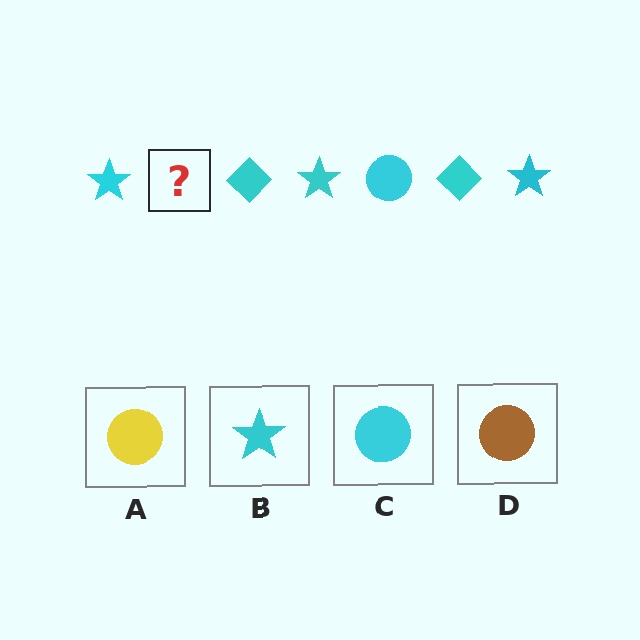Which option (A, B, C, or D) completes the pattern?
C.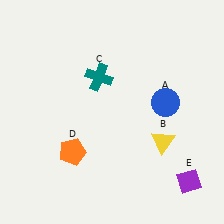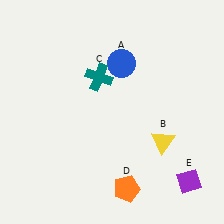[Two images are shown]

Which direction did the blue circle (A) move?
The blue circle (A) moved left.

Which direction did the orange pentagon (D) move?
The orange pentagon (D) moved right.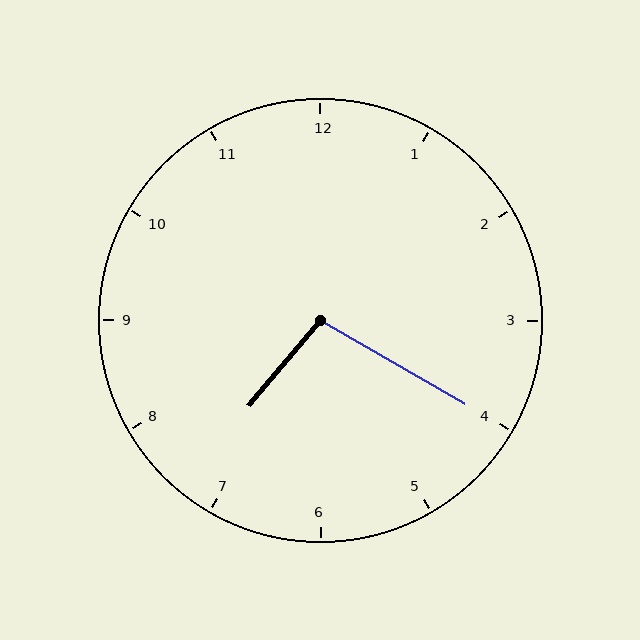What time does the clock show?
7:20.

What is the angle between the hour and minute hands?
Approximately 100 degrees.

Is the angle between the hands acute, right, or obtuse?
It is obtuse.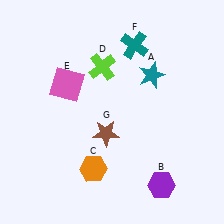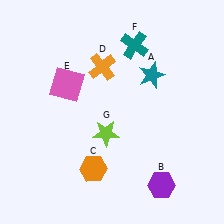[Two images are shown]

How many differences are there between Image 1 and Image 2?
There are 2 differences between the two images.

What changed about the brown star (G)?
In Image 1, G is brown. In Image 2, it changed to lime.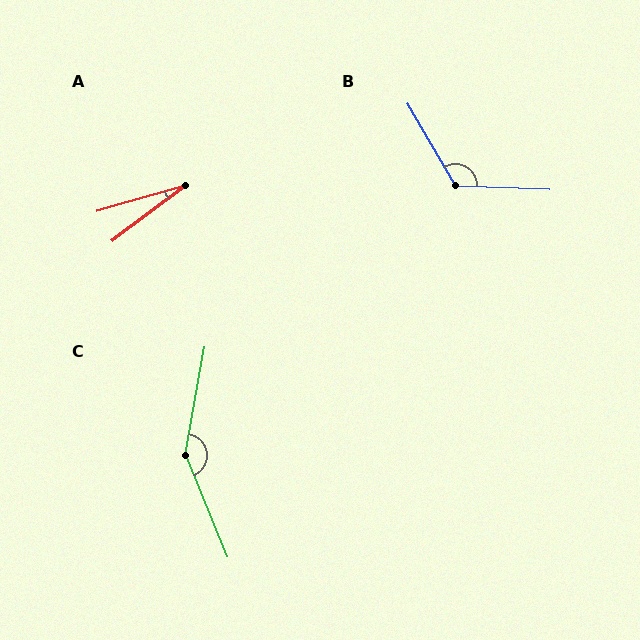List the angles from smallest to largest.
A (21°), B (122°), C (148°).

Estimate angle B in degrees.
Approximately 122 degrees.